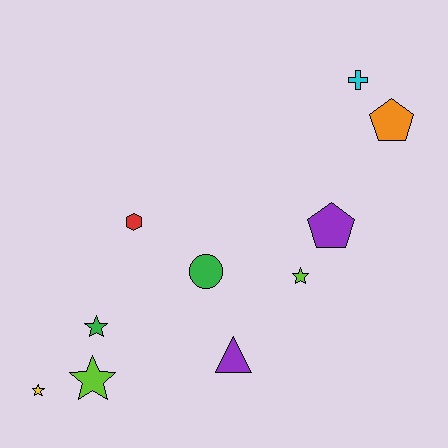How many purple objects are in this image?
There are 2 purple objects.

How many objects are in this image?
There are 10 objects.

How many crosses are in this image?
There is 1 cross.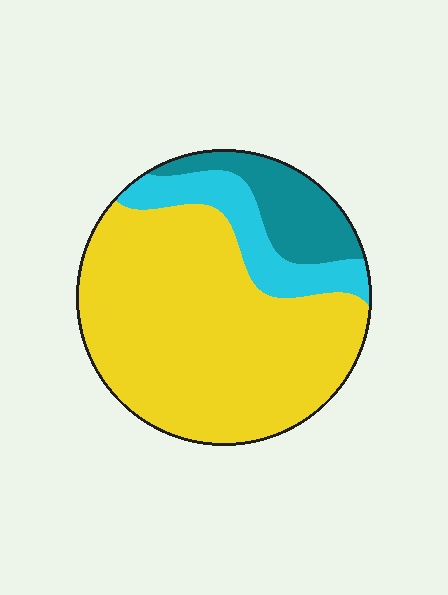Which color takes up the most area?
Yellow, at roughly 70%.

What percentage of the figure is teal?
Teal takes up less than a quarter of the figure.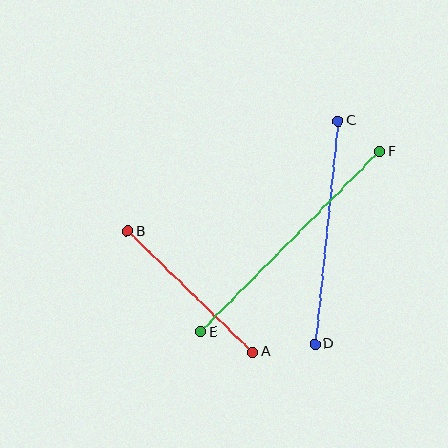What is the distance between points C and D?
The distance is approximately 225 pixels.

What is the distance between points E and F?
The distance is approximately 254 pixels.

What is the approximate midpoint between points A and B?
The midpoint is at approximately (190, 292) pixels.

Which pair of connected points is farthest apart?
Points E and F are farthest apart.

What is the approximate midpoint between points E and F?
The midpoint is at approximately (290, 242) pixels.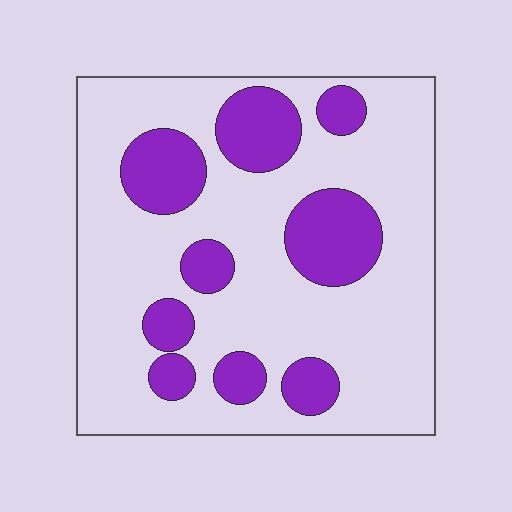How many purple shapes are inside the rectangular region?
9.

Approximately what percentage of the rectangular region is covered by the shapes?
Approximately 25%.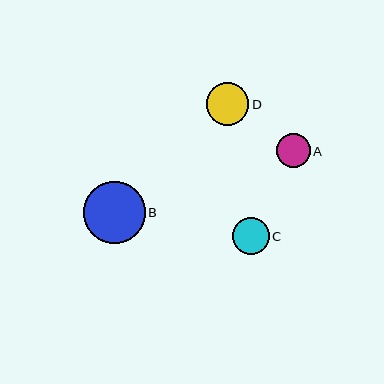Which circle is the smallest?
Circle A is the smallest with a size of approximately 34 pixels.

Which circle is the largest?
Circle B is the largest with a size of approximately 62 pixels.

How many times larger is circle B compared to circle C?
Circle B is approximately 1.7 times the size of circle C.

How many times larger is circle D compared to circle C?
Circle D is approximately 1.1 times the size of circle C.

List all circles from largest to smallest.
From largest to smallest: B, D, C, A.